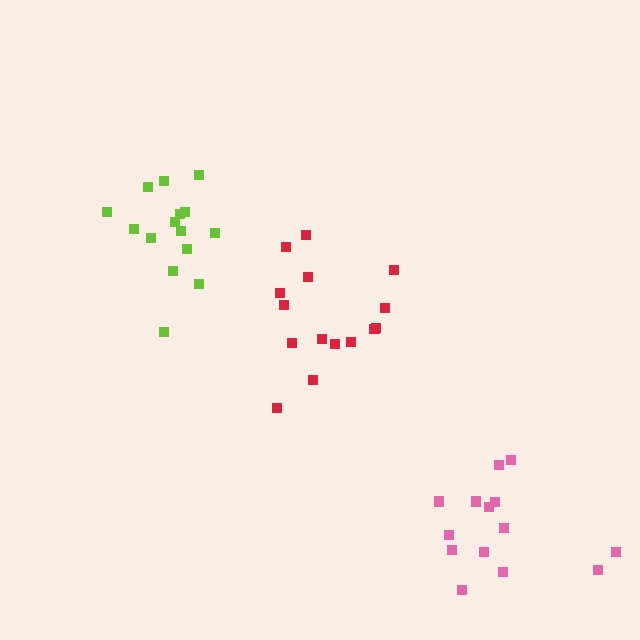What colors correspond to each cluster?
The clusters are colored: pink, red, lime.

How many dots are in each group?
Group 1: 14 dots, Group 2: 15 dots, Group 3: 15 dots (44 total).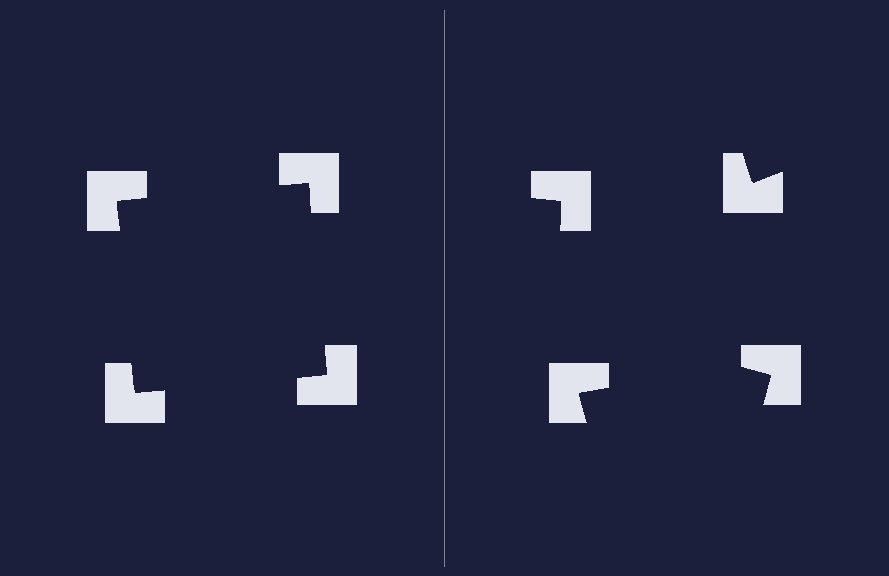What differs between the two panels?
The notched squares are positioned identically on both sides; only the wedge orientations differ. On the left they align to a square; on the right they are misaligned.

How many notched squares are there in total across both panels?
8 — 4 on each side.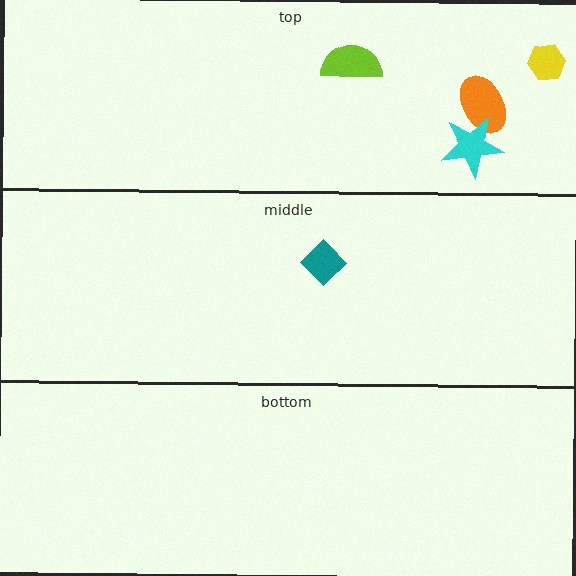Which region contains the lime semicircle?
The top region.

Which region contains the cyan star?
The top region.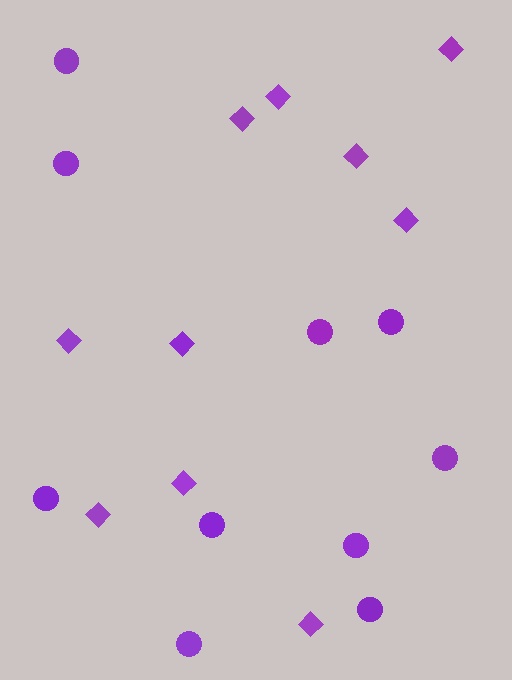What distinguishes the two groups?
There are 2 groups: one group of diamonds (10) and one group of circles (10).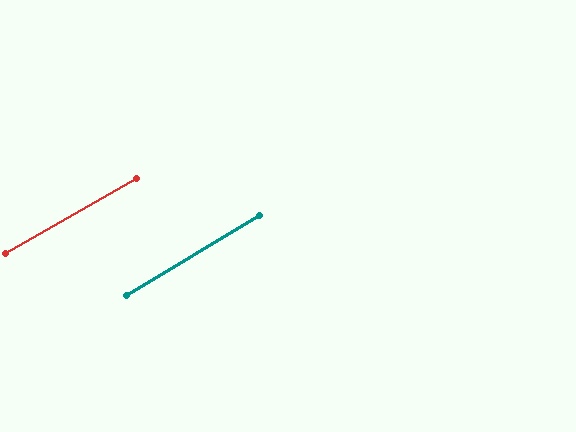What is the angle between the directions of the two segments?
Approximately 1 degree.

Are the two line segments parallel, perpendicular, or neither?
Parallel — their directions differ by only 1.0°.